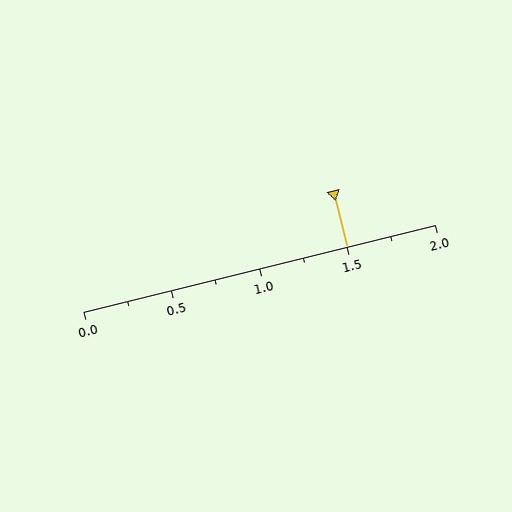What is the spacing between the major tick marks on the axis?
The major ticks are spaced 0.5 apart.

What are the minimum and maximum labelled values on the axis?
The axis runs from 0.0 to 2.0.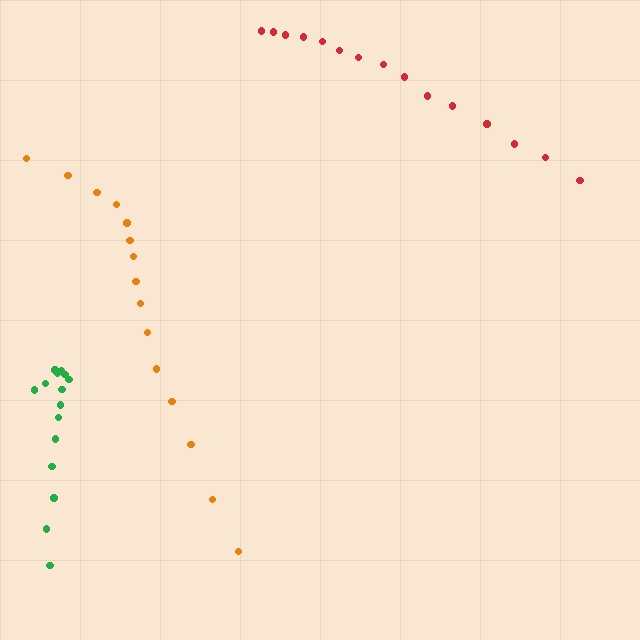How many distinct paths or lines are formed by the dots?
There are 3 distinct paths.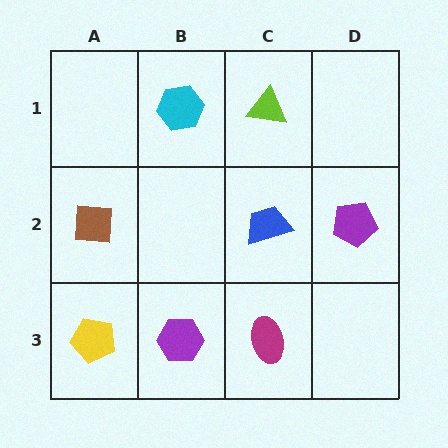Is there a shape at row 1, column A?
No, that cell is empty.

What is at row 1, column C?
A lime triangle.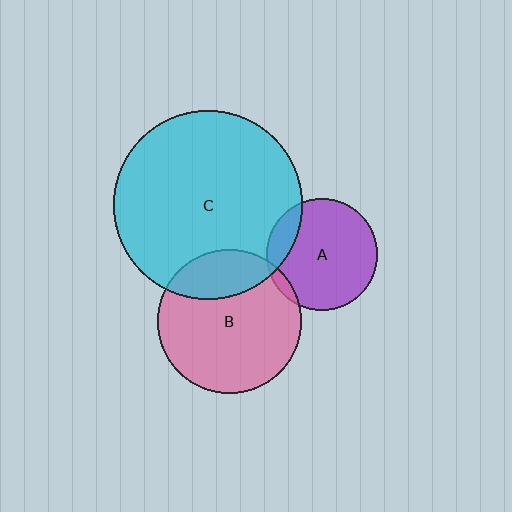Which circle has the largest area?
Circle C (cyan).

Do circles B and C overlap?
Yes.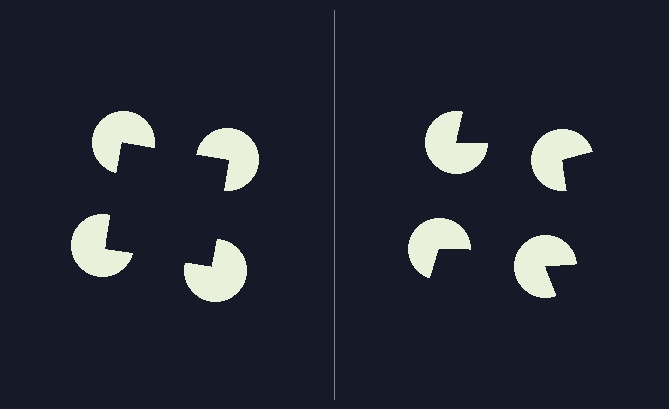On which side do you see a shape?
An illusory square appears on the left side. On the right side the wedge cuts are rotated, so no coherent shape forms.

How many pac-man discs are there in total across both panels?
8 — 4 on each side.